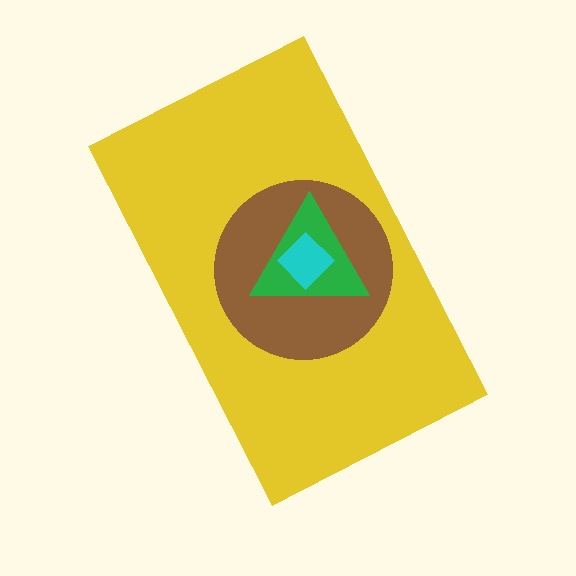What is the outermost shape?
The yellow rectangle.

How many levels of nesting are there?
4.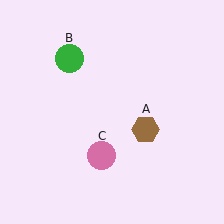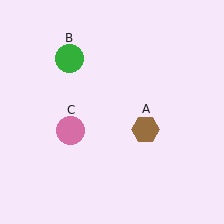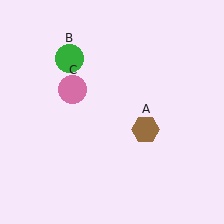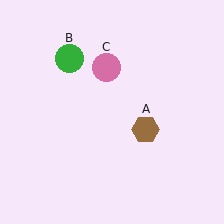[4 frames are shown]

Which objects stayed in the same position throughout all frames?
Brown hexagon (object A) and green circle (object B) remained stationary.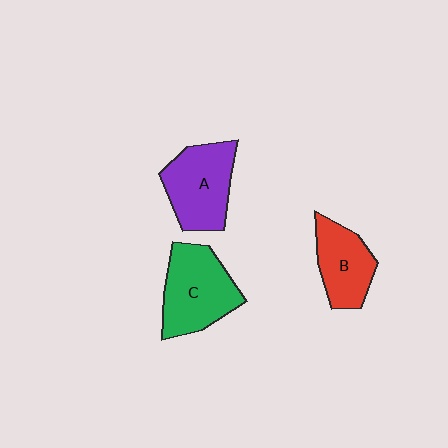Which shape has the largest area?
Shape C (green).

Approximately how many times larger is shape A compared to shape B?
Approximately 1.3 times.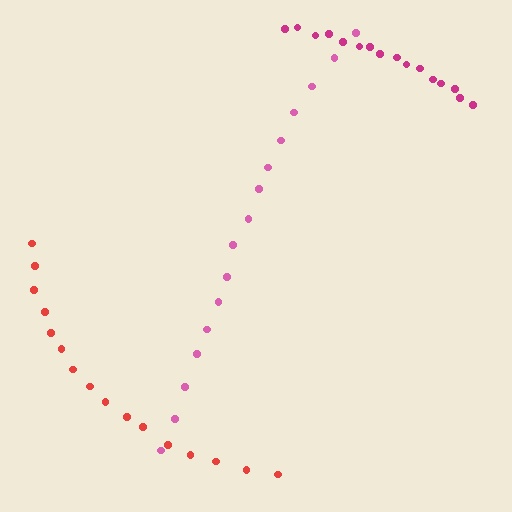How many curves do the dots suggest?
There are 3 distinct paths.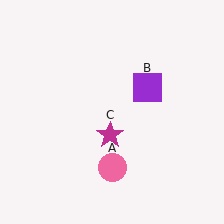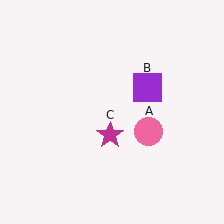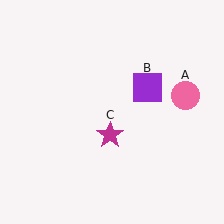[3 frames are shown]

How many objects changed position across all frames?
1 object changed position: pink circle (object A).